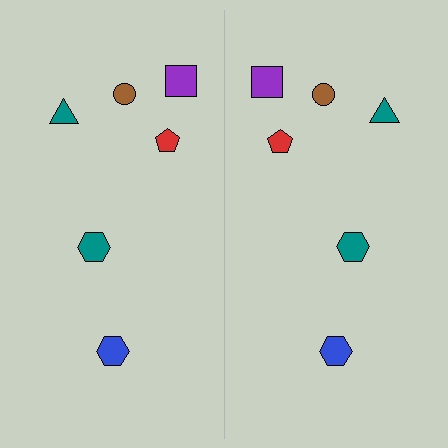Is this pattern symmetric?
Yes, this pattern has bilateral (reflection) symmetry.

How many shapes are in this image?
There are 12 shapes in this image.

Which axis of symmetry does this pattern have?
The pattern has a vertical axis of symmetry running through the center of the image.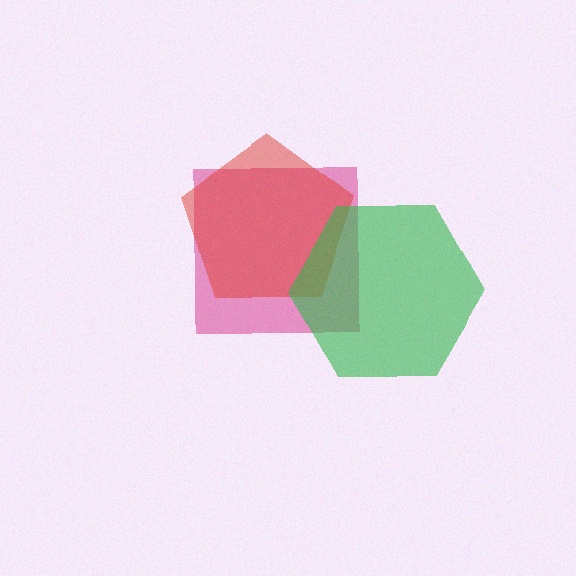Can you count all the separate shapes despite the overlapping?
Yes, there are 3 separate shapes.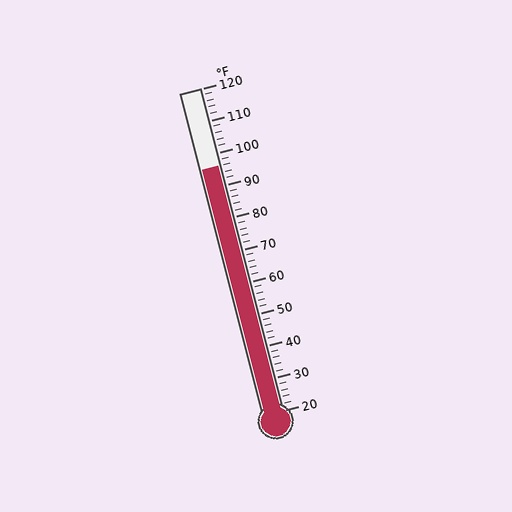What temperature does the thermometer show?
The thermometer shows approximately 96°F.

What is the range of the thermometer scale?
The thermometer scale ranges from 20°F to 120°F.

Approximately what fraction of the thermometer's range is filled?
The thermometer is filled to approximately 75% of its range.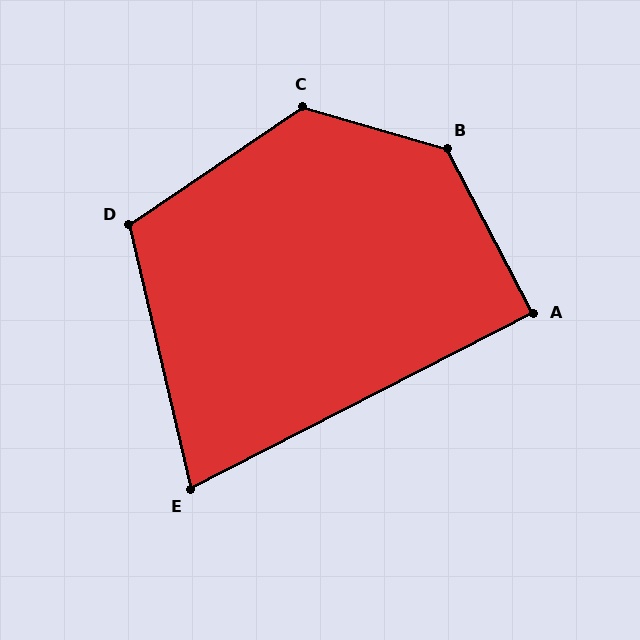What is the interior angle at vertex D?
Approximately 111 degrees (obtuse).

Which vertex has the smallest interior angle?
E, at approximately 76 degrees.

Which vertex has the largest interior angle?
B, at approximately 134 degrees.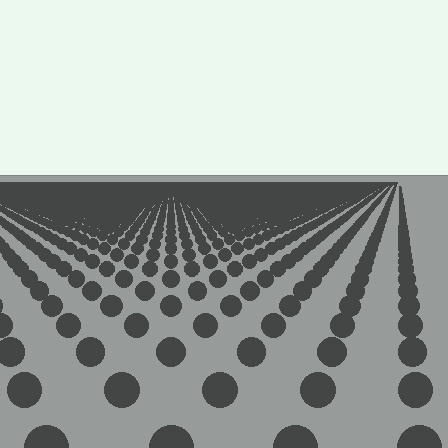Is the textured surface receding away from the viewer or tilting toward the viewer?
The surface is receding away from the viewer. Texture elements get smaller and denser toward the top.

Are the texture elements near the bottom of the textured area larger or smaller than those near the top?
Larger. Near the bottom, elements are closer to the viewer and appear at a bigger on-screen size.